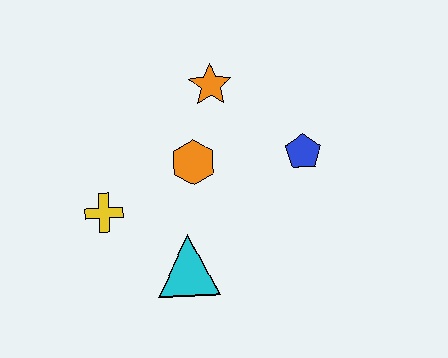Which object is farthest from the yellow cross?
The blue pentagon is farthest from the yellow cross.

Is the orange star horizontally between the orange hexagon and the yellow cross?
No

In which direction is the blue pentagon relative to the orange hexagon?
The blue pentagon is to the right of the orange hexagon.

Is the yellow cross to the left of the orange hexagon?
Yes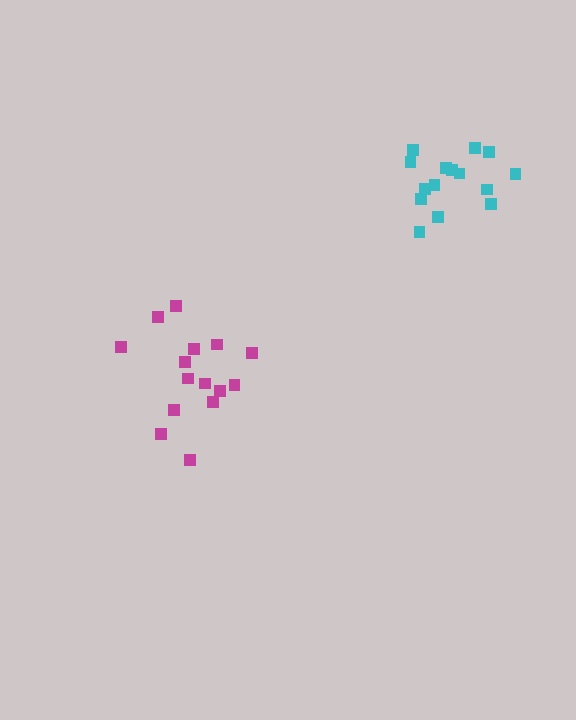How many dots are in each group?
Group 1: 15 dots, Group 2: 15 dots (30 total).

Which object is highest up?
The cyan cluster is topmost.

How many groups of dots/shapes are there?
There are 2 groups.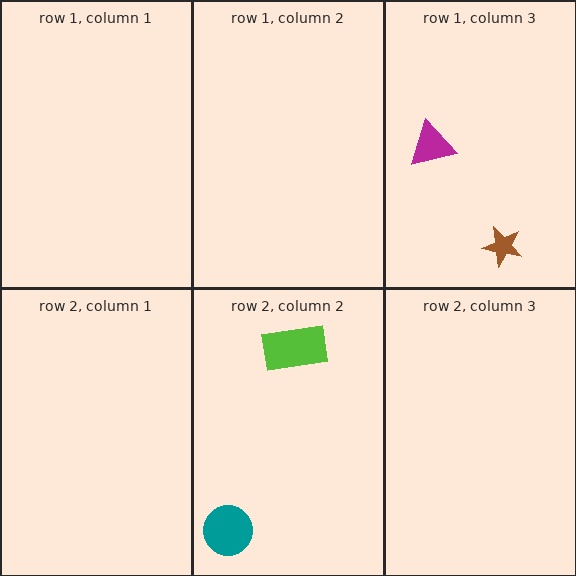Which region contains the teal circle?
The row 2, column 2 region.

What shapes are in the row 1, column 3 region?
The brown star, the magenta triangle.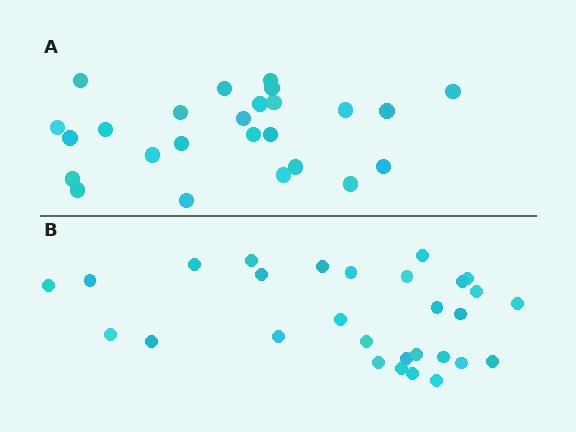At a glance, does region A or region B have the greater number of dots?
Region B (the bottom region) has more dots.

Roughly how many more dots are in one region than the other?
Region B has about 4 more dots than region A.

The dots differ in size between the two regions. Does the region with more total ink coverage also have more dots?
No. Region A has more total ink coverage because its dots are larger, but region B actually contains more individual dots. Total area can be misleading — the number of items is what matters here.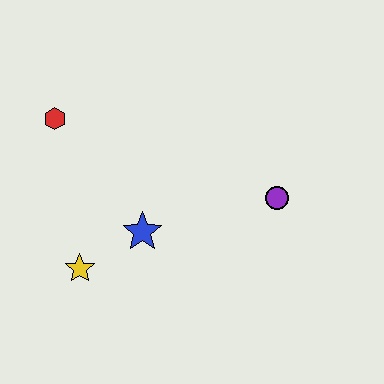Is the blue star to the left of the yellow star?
No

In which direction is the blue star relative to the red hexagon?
The blue star is below the red hexagon.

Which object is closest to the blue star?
The yellow star is closest to the blue star.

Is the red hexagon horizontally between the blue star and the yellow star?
No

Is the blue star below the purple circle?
Yes